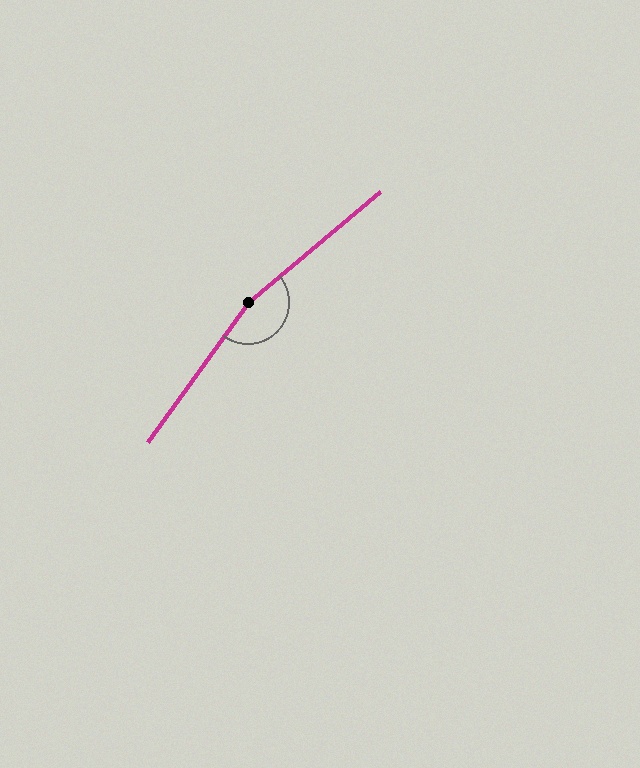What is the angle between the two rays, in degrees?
Approximately 166 degrees.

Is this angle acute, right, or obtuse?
It is obtuse.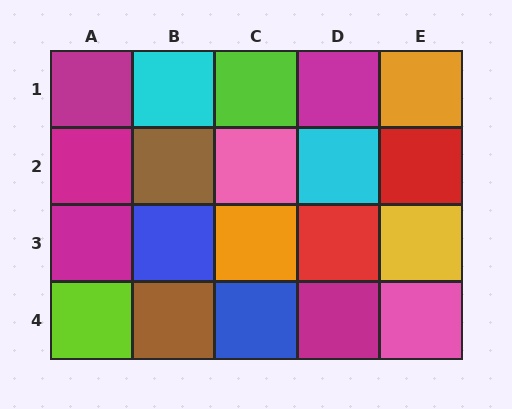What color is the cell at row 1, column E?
Orange.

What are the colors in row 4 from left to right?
Lime, brown, blue, magenta, pink.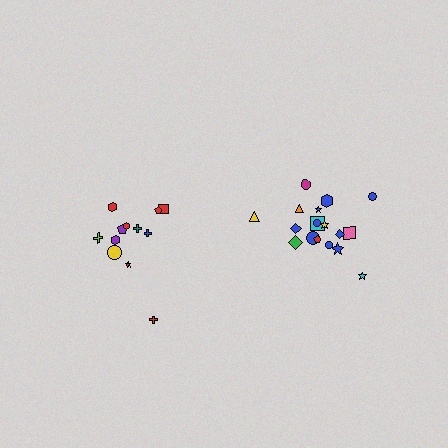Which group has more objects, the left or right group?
The right group.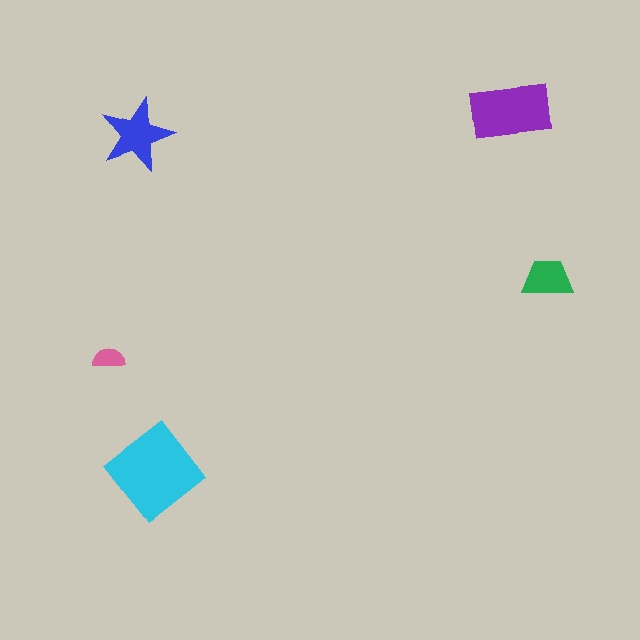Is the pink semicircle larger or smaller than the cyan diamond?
Smaller.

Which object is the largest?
The cyan diamond.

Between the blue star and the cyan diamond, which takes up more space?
The cyan diamond.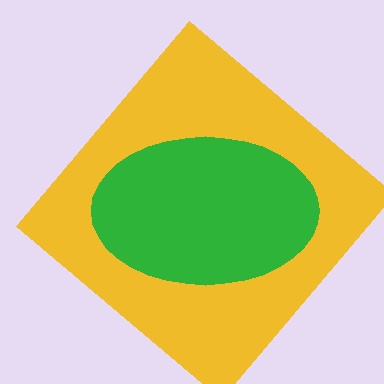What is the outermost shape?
The yellow diamond.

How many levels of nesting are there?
2.